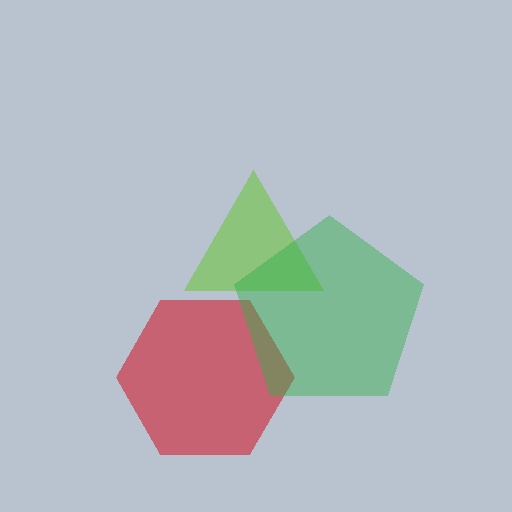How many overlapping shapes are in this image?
There are 3 overlapping shapes in the image.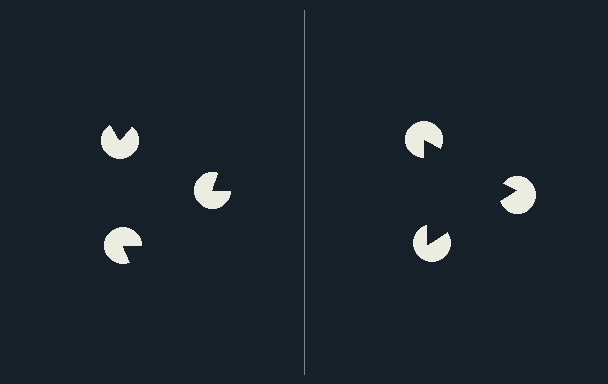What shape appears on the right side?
An illusory triangle.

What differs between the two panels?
The pac-man discs are positioned identically on both sides; only the wedge orientations differ. On the right they align to a triangle; on the left they are misaligned.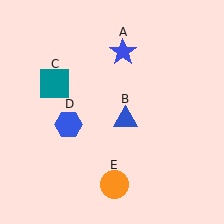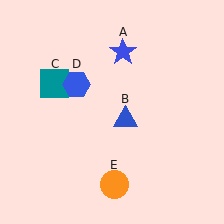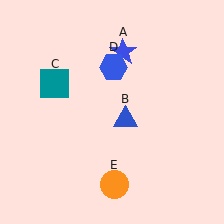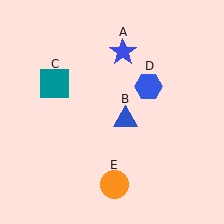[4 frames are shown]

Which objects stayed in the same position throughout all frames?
Blue star (object A) and blue triangle (object B) and teal square (object C) and orange circle (object E) remained stationary.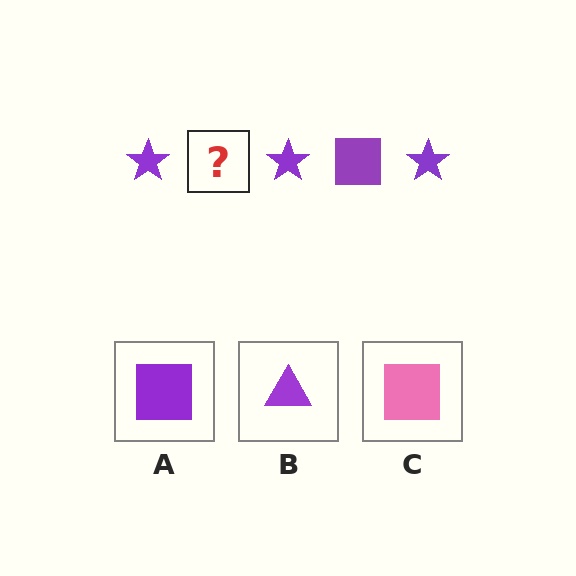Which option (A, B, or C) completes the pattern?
A.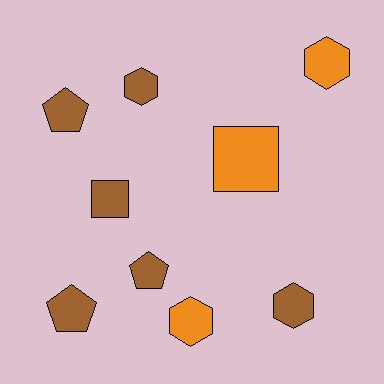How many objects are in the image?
There are 9 objects.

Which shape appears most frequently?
Hexagon, with 4 objects.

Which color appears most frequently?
Brown, with 6 objects.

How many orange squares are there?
There is 1 orange square.